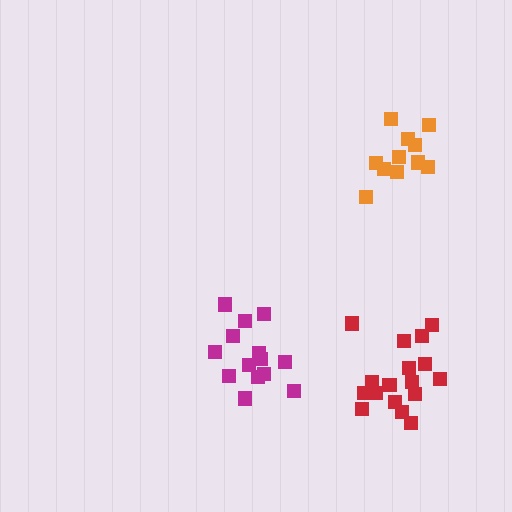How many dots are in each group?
Group 1: 14 dots, Group 2: 11 dots, Group 3: 17 dots (42 total).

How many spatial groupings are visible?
There are 3 spatial groupings.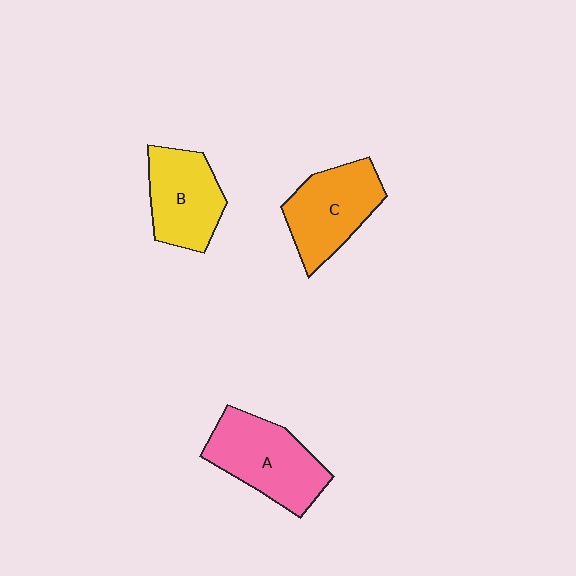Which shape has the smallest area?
Shape B (yellow).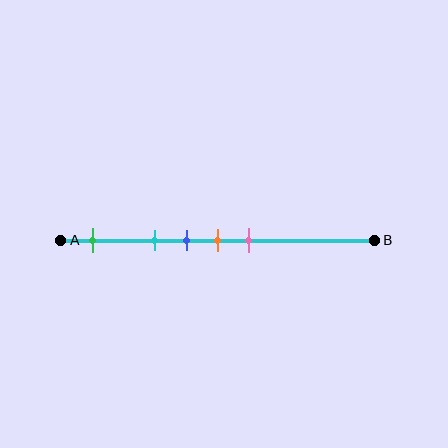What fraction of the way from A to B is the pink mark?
The pink mark is approximately 60% (0.6) of the way from A to B.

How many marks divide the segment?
There are 5 marks dividing the segment.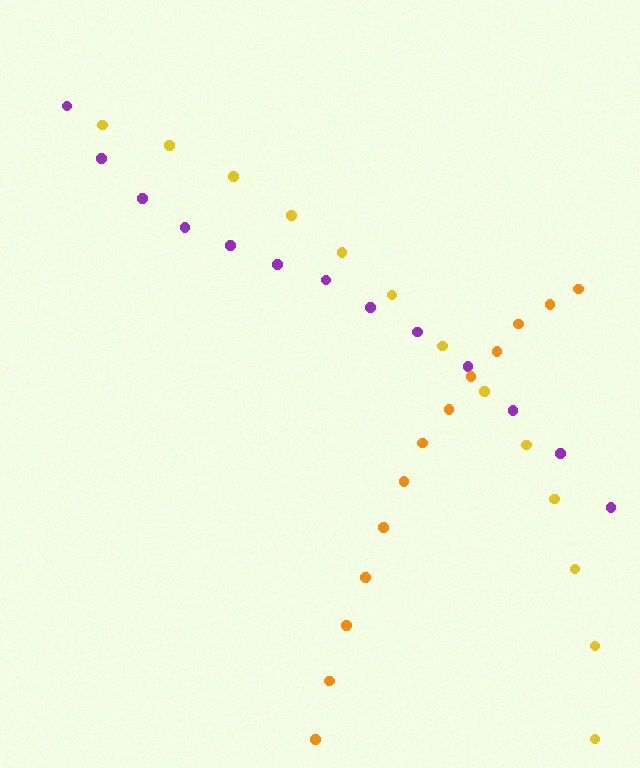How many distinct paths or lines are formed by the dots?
There are 3 distinct paths.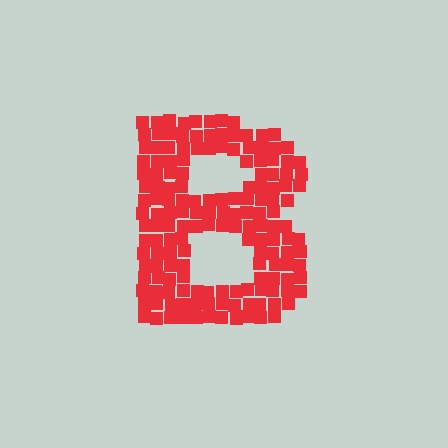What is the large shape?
The large shape is the letter B.